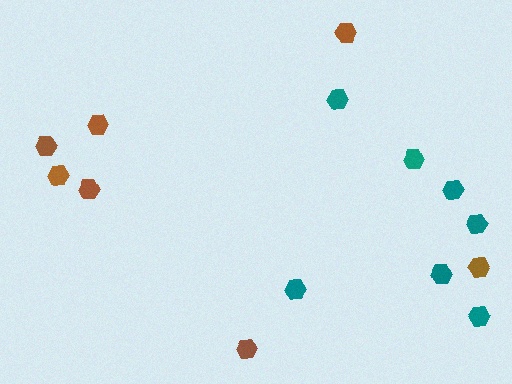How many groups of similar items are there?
There are 2 groups: one group of teal hexagons (7) and one group of brown hexagons (7).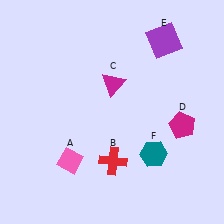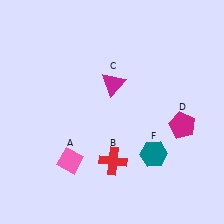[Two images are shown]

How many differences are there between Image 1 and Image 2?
There is 1 difference between the two images.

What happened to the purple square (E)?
The purple square (E) was removed in Image 2. It was in the top-right area of Image 1.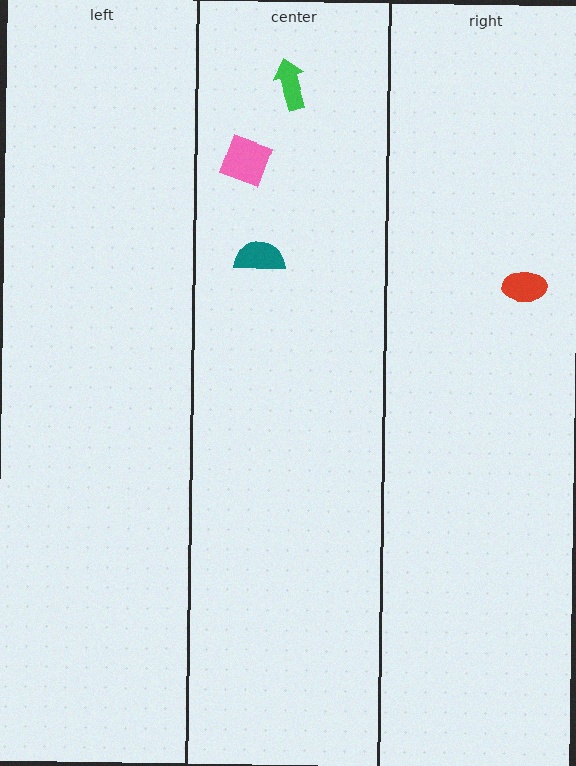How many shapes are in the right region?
1.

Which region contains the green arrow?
The center region.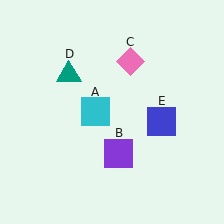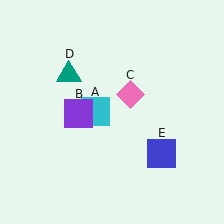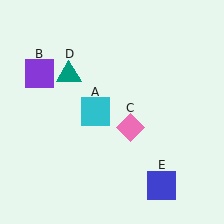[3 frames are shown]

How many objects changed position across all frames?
3 objects changed position: purple square (object B), pink diamond (object C), blue square (object E).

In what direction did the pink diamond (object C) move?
The pink diamond (object C) moved down.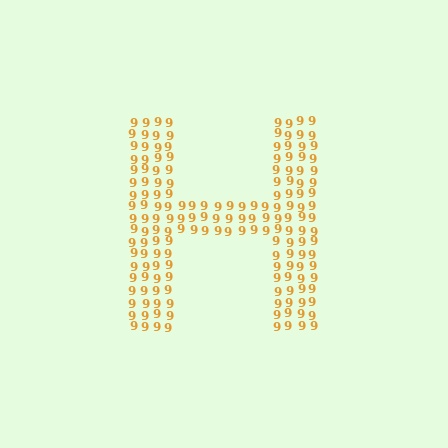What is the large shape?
The large shape is the letter H.